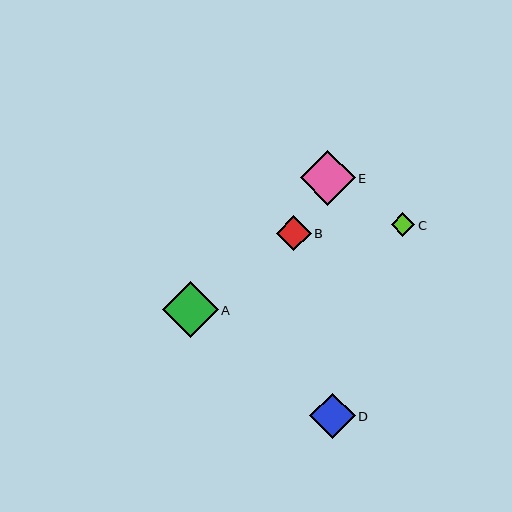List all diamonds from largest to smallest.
From largest to smallest: A, E, D, B, C.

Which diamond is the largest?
Diamond A is the largest with a size of approximately 55 pixels.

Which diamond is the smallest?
Diamond C is the smallest with a size of approximately 23 pixels.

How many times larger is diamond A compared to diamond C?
Diamond A is approximately 2.4 times the size of diamond C.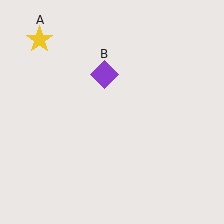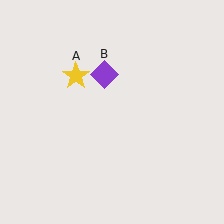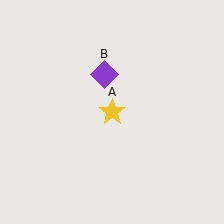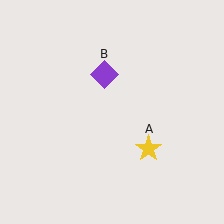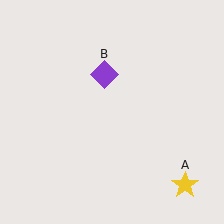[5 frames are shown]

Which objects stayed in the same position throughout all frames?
Purple diamond (object B) remained stationary.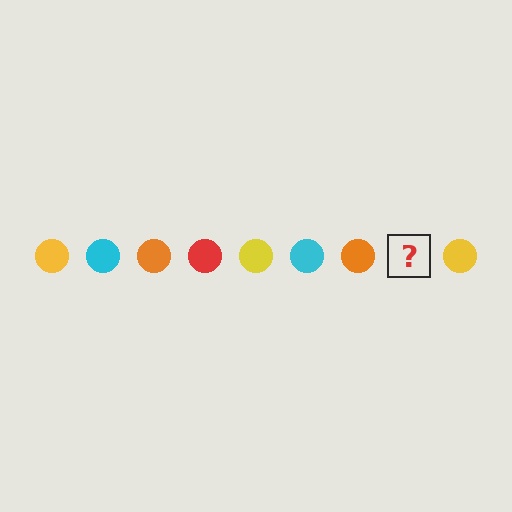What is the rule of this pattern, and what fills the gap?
The rule is that the pattern cycles through yellow, cyan, orange, red circles. The gap should be filled with a red circle.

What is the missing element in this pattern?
The missing element is a red circle.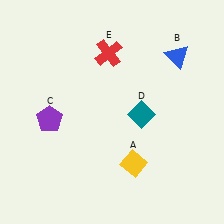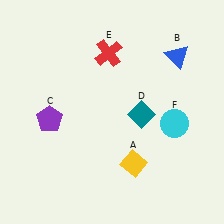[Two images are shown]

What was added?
A cyan circle (F) was added in Image 2.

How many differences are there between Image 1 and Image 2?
There is 1 difference between the two images.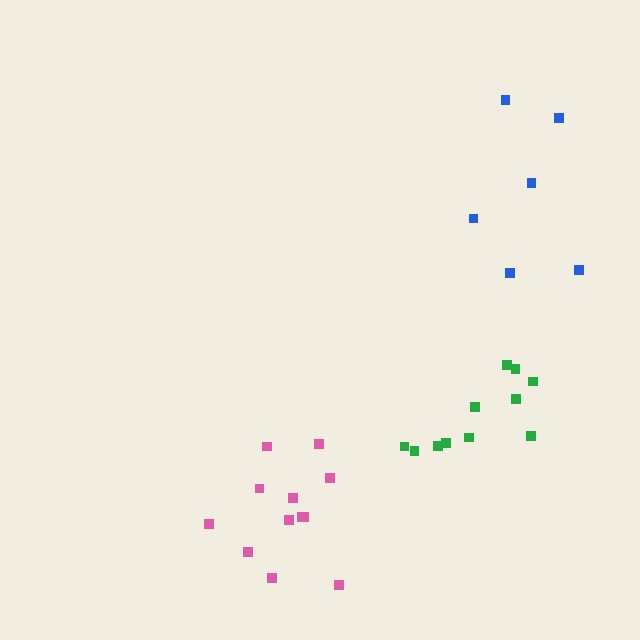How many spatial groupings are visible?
There are 3 spatial groupings.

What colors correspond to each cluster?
The clusters are colored: blue, pink, green.